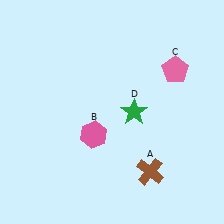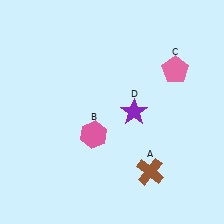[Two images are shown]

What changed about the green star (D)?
In Image 1, D is green. In Image 2, it changed to purple.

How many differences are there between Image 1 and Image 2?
There is 1 difference between the two images.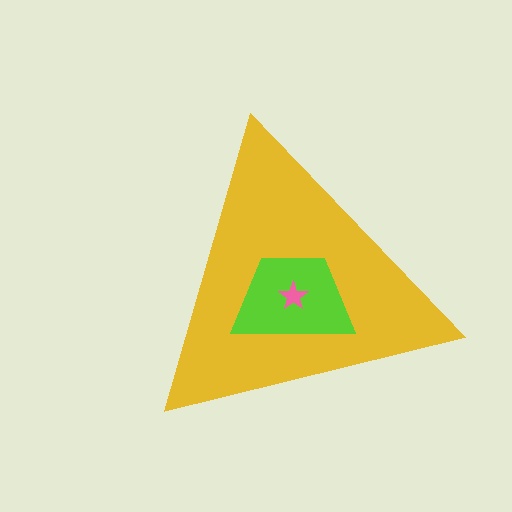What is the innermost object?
The pink star.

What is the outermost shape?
The yellow triangle.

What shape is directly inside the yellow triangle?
The lime trapezoid.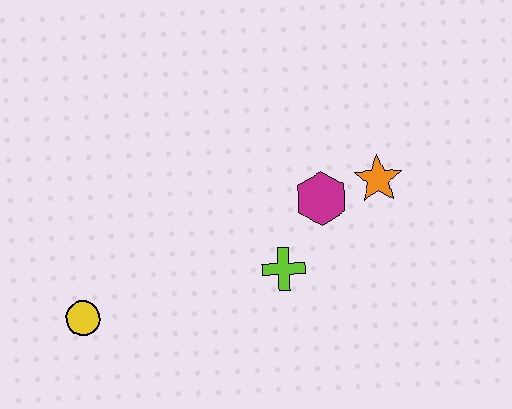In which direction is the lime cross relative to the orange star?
The lime cross is to the left of the orange star.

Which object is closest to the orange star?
The magenta hexagon is closest to the orange star.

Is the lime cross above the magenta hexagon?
No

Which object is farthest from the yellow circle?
The orange star is farthest from the yellow circle.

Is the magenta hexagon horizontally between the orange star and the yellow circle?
Yes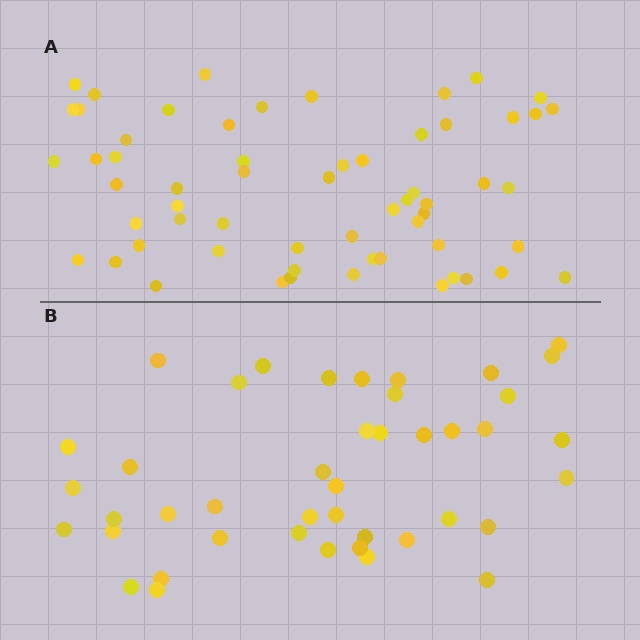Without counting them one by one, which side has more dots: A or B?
Region A (the top region) has more dots.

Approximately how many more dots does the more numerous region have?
Region A has approximately 15 more dots than region B.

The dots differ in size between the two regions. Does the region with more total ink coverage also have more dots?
No. Region B has more total ink coverage because its dots are larger, but region A actually contains more individual dots. Total area can be misleading — the number of items is what matters here.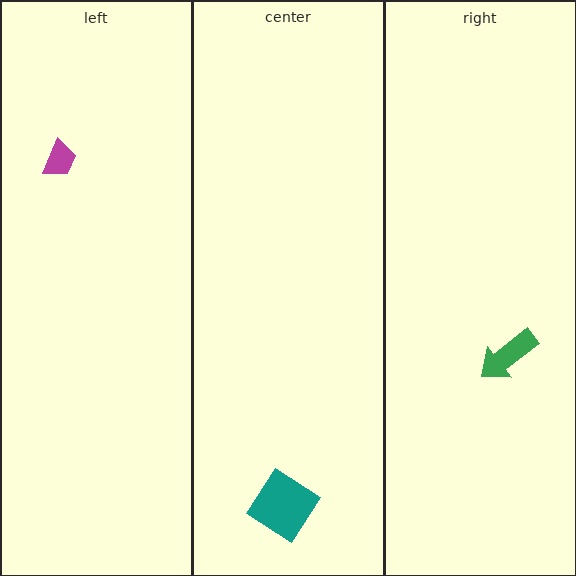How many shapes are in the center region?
1.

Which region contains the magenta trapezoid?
The left region.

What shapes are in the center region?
The teal diamond.